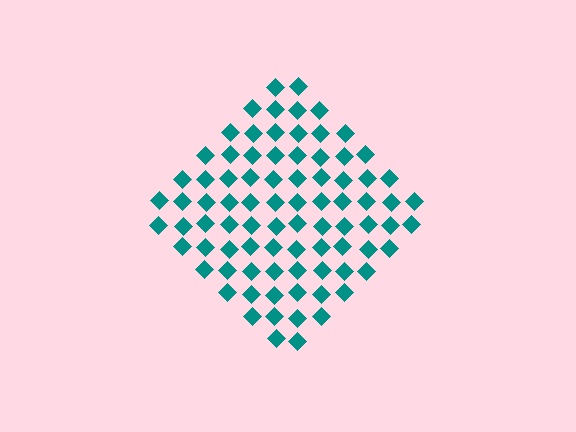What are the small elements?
The small elements are diamonds.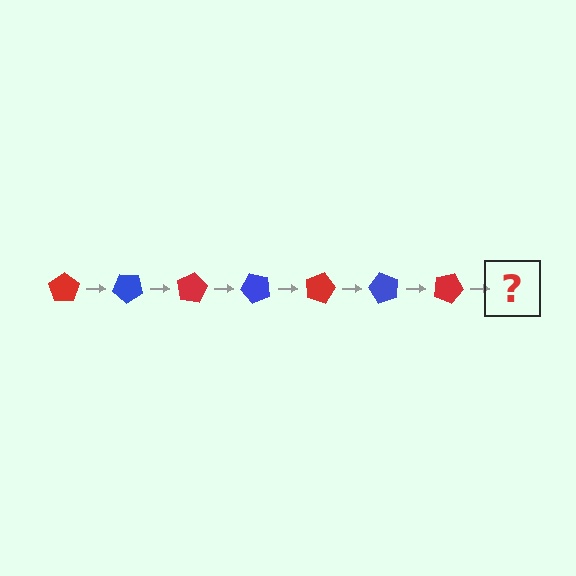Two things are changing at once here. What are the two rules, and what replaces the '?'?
The two rules are that it rotates 40 degrees each step and the color cycles through red and blue. The '?' should be a blue pentagon, rotated 280 degrees from the start.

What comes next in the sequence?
The next element should be a blue pentagon, rotated 280 degrees from the start.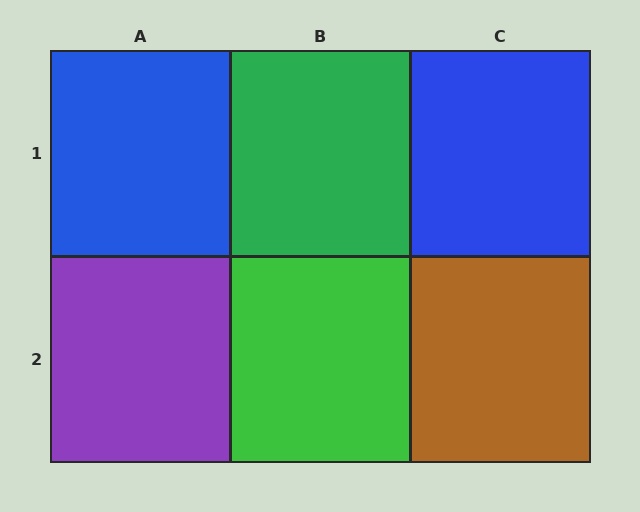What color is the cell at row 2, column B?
Green.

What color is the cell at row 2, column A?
Purple.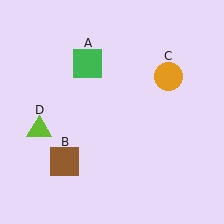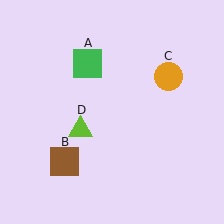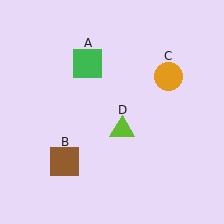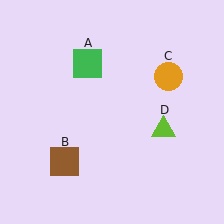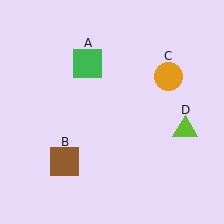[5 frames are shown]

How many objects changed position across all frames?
1 object changed position: lime triangle (object D).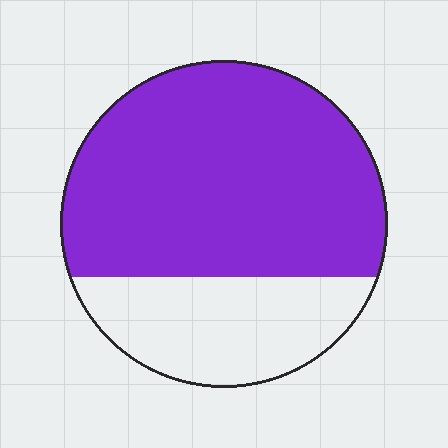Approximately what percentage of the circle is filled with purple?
Approximately 70%.